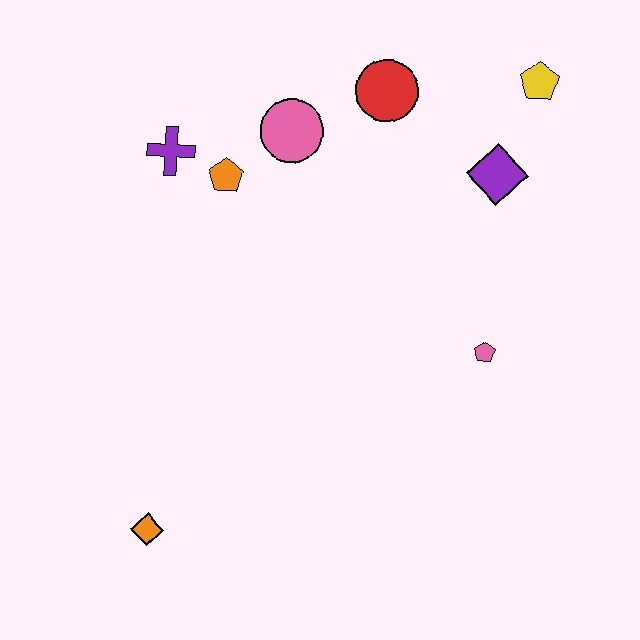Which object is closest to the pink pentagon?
The purple diamond is closest to the pink pentagon.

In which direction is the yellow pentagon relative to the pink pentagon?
The yellow pentagon is above the pink pentagon.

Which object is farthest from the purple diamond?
The orange diamond is farthest from the purple diamond.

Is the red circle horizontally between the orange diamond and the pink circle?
No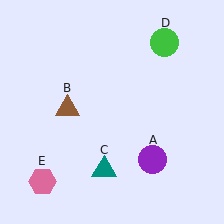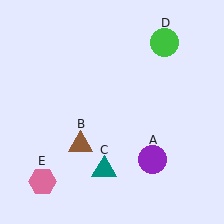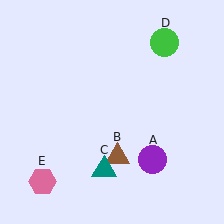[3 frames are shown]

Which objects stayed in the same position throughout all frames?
Purple circle (object A) and teal triangle (object C) and green circle (object D) and pink hexagon (object E) remained stationary.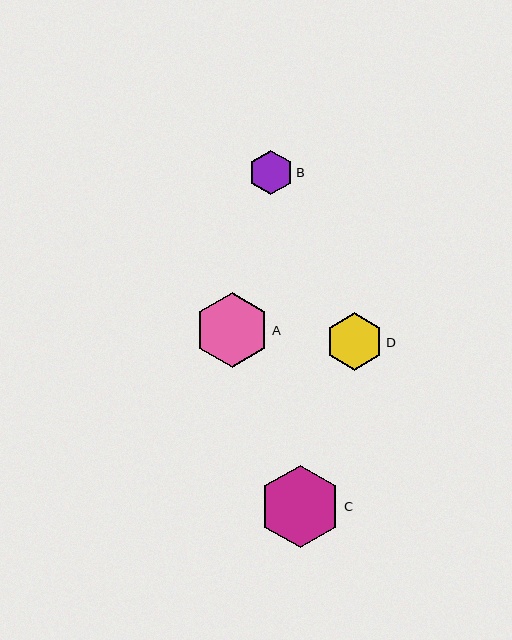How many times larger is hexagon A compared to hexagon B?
Hexagon A is approximately 1.7 times the size of hexagon B.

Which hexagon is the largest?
Hexagon C is the largest with a size of approximately 82 pixels.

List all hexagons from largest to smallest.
From largest to smallest: C, A, D, B.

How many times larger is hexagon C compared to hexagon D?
Hexagon C is approximately 1.4 times the size of hexagon D.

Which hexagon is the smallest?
Hexagon B is the smallest with a size of approximately 44 pixels.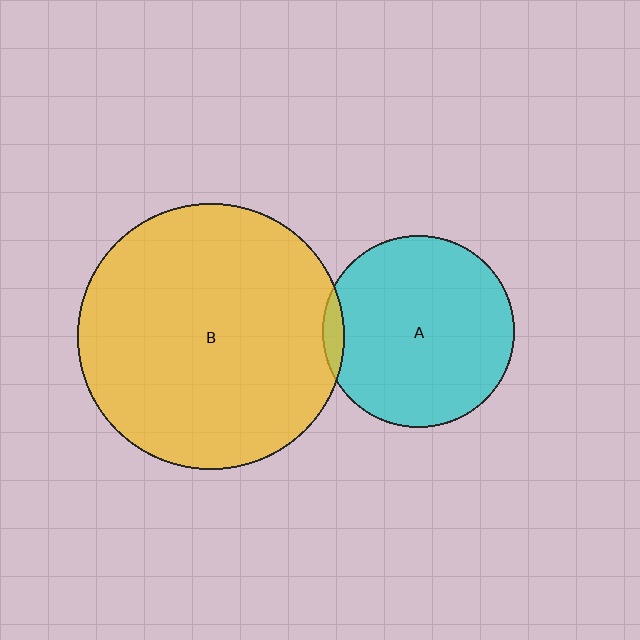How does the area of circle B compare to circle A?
Approximately 1.9 times.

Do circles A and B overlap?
Yes.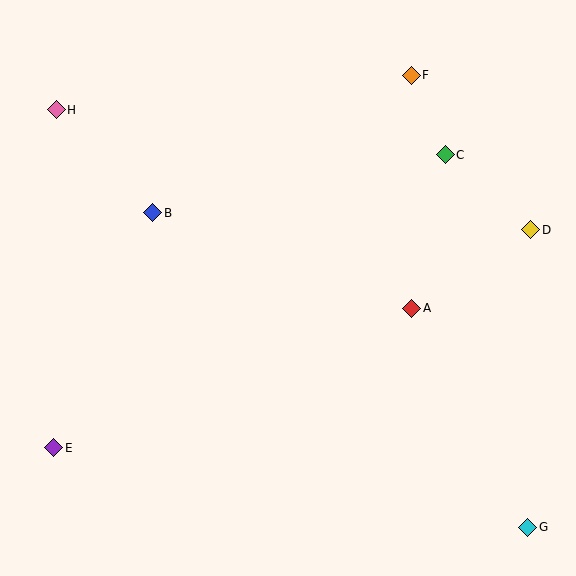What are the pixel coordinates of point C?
Point C is at (445, 155).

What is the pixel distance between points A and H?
The distance between A and H is 407 pixels.